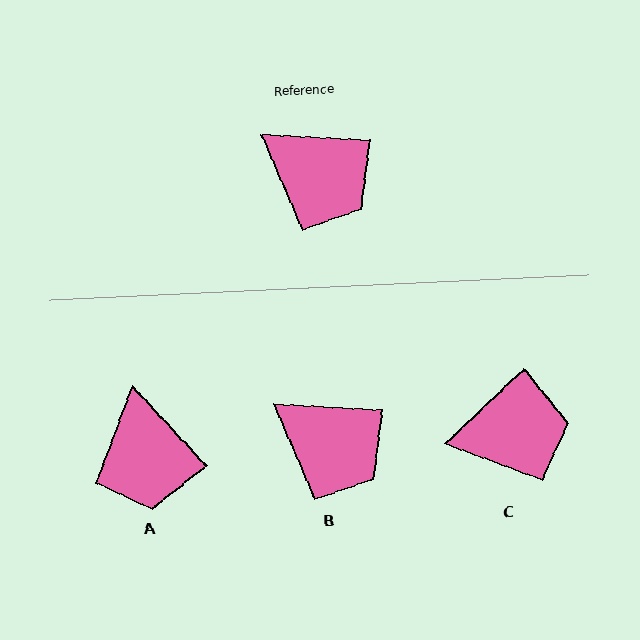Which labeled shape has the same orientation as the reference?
B.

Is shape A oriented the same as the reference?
No, it is off by about 44 degrees.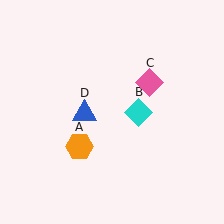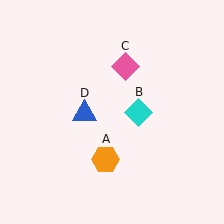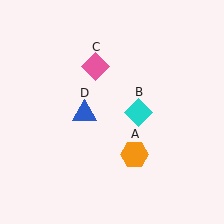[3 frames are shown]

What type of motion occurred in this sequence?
The orange hexagon (object A), pink diamond (object C) rotated counterclockwise around the center of the scene.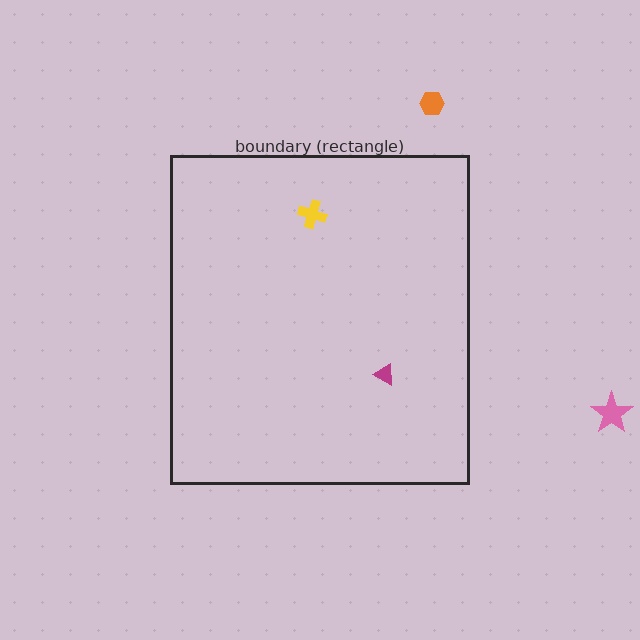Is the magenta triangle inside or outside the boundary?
Inside.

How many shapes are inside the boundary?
2 inside, 2 outside.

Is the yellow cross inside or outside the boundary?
Inside.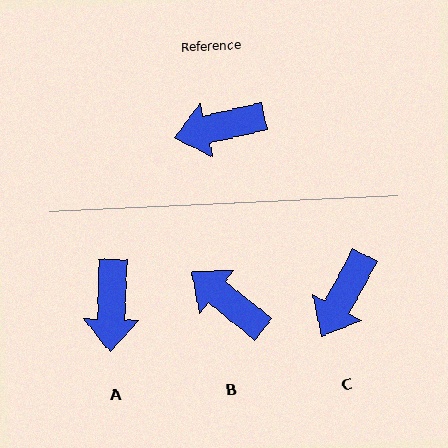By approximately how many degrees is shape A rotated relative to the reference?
Approximately 75 degrees counter-clockwise.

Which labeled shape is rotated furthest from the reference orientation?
A, about 75 degrees away.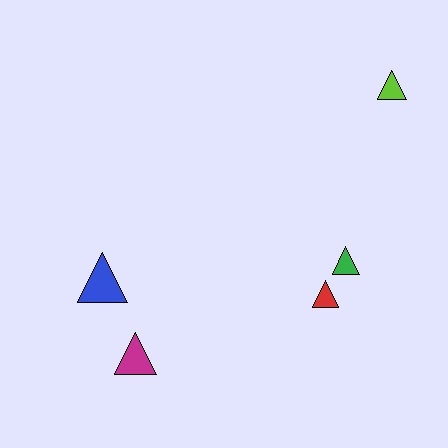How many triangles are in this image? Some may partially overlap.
There are 5 triangles.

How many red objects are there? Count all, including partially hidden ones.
There is 1 red object.